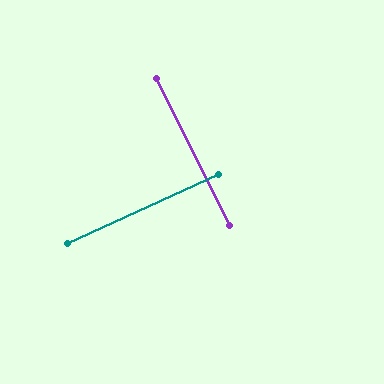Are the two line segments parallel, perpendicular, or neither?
Perpendicular — they meet at approximately 88°.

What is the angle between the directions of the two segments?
Approximately 88 degrees.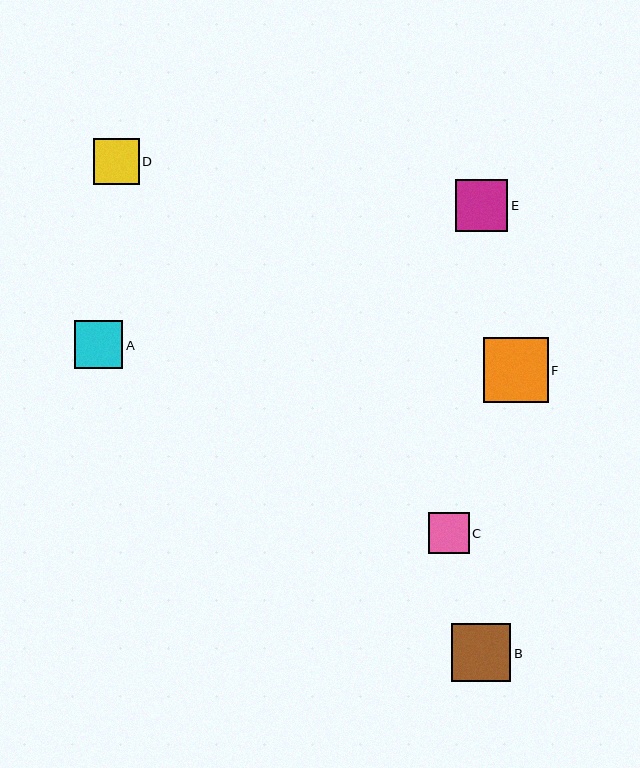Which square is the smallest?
Square C is the smallest with a size of approximately 41 pixels.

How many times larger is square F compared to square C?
Square F is approximately 1.6 times the size of square C.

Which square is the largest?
Square F is the largest with a size of approximately 65 pixels.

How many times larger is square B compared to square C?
Square B is approximately 1.4 times the size of square C.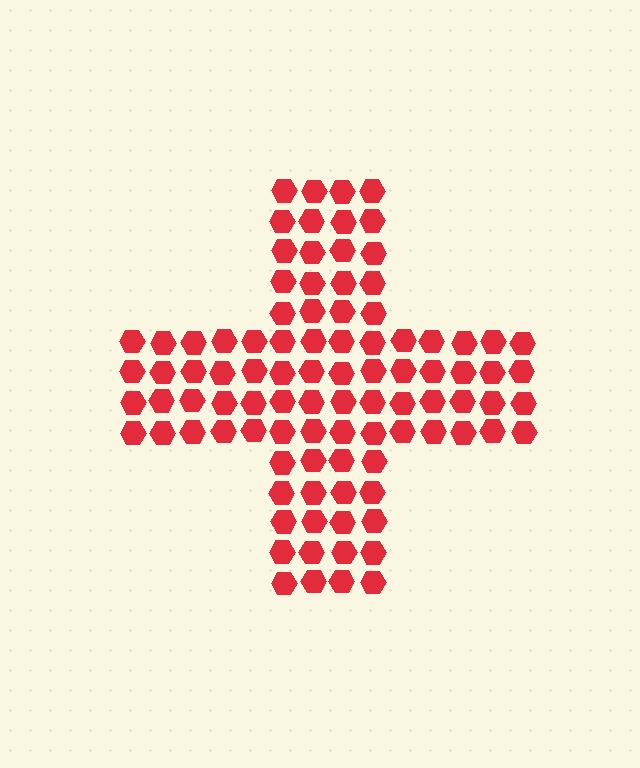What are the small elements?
The small elements are hexagons.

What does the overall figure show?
The overall figure shows a cross.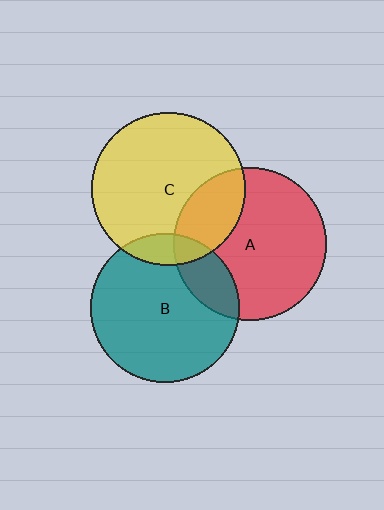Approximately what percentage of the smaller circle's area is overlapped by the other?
Approximately 10%.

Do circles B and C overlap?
Yes.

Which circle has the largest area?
Circle C (yellow).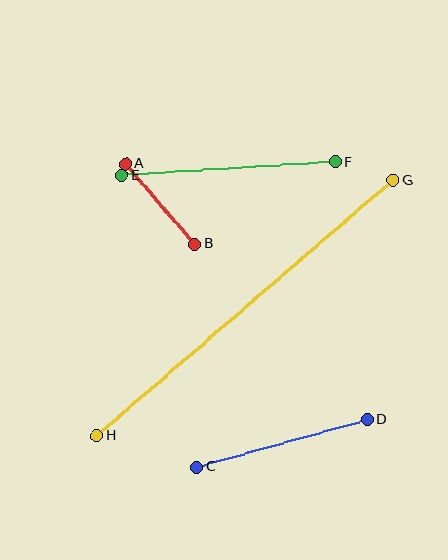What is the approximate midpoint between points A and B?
The midpoint is at approximately (160, 204) pixels.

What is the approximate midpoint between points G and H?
The midpoint is at approximately (245, 308) pixels.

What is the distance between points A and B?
The distance is approximately 106 pixels.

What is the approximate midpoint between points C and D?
The midpoint is at approximately (282, 443) pixels.